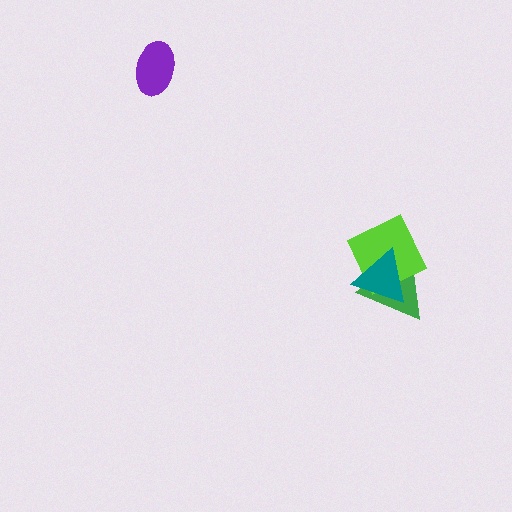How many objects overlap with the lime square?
2 objects overlap with the lime square.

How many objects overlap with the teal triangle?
2 objects overlap with the teal triangle.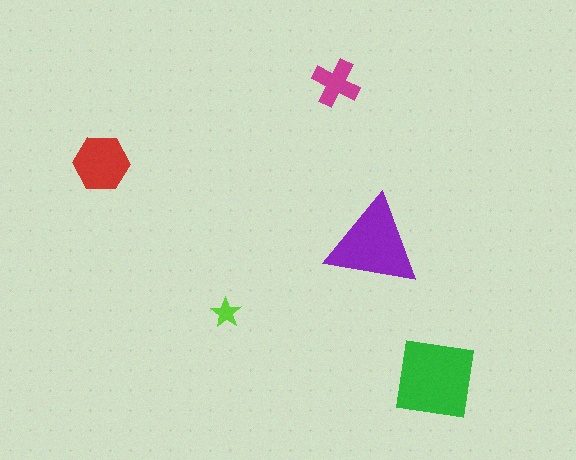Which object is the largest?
The green square.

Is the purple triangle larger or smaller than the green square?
Smaller.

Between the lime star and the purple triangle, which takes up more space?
The purple triangle.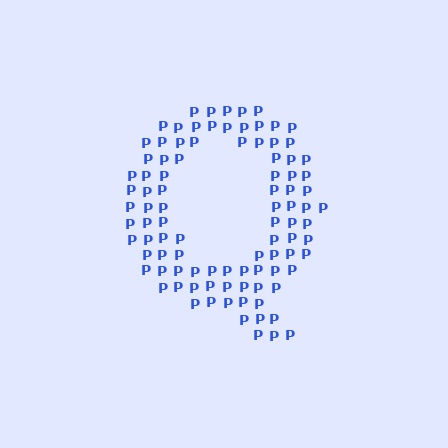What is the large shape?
The large shape is the letter Q.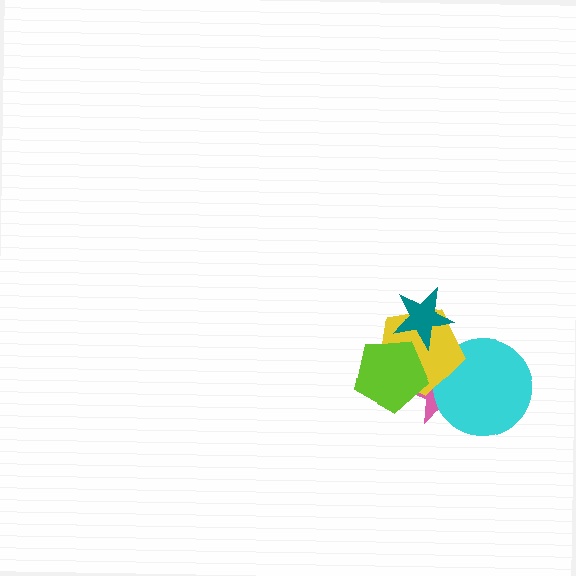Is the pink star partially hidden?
Yes, it is partially covered by another shape.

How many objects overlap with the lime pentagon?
3 objects overlap with the lime pentagon.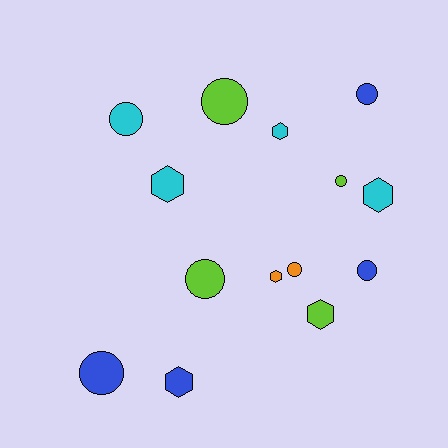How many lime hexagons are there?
There is 1 lime hexagon.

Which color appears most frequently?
Lime, with 4 objects.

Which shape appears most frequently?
Circle, with 8 objects.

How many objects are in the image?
There are 14 objects.